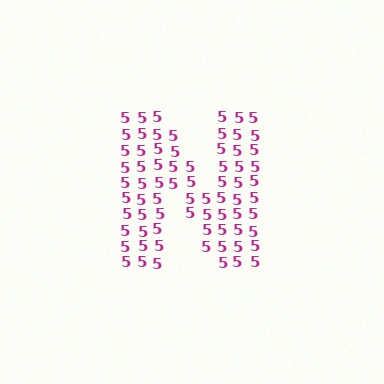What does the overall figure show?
The overall figure shows the letter N.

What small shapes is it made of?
It is made of small digit 5's.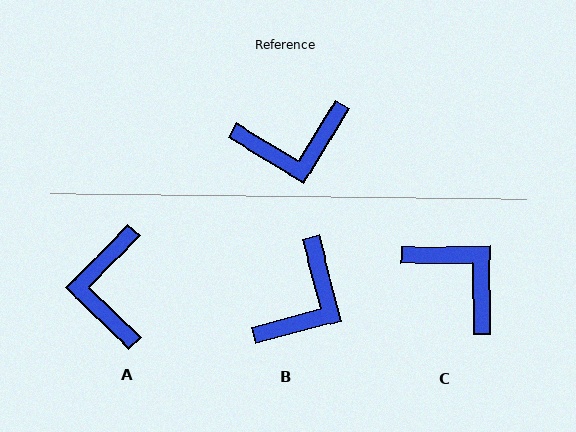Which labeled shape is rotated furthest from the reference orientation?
C, about 122 degrees away.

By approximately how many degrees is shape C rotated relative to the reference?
Approximately 122 degrees counter-clockwise.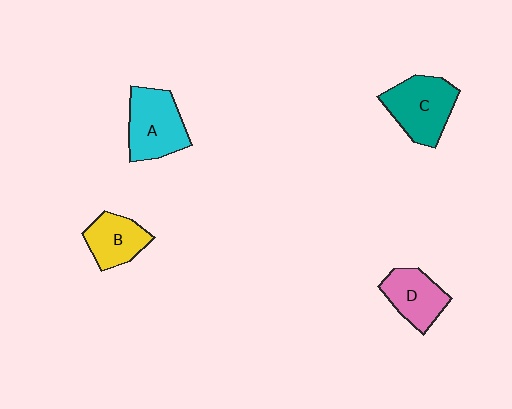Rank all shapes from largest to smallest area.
From largest to smallest: C (teal), A (cyan), D (pink), B (yellow).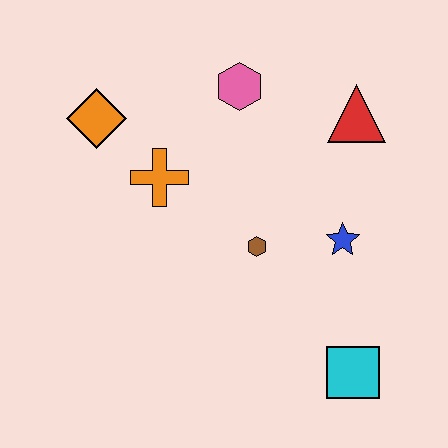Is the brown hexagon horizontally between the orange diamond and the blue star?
Yes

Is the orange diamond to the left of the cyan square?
Yes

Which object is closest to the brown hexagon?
The blue star is closest to the brown hexagon.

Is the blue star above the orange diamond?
No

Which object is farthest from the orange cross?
The cyan square is farthest from the orange cross.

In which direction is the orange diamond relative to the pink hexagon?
The orange diamond is to the left of the pink hexagon.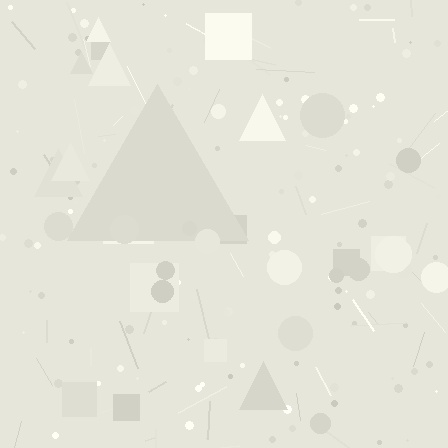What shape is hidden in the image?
A triangle is hidden in the image.